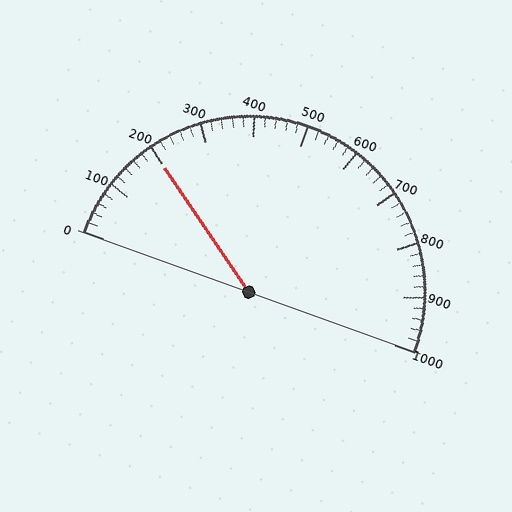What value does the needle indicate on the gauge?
The needle indicates approximately 200.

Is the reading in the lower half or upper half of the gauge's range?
The reading is in the lower half of the range (0 to 1000).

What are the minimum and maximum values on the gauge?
The gauge ranges from 0 to 1000.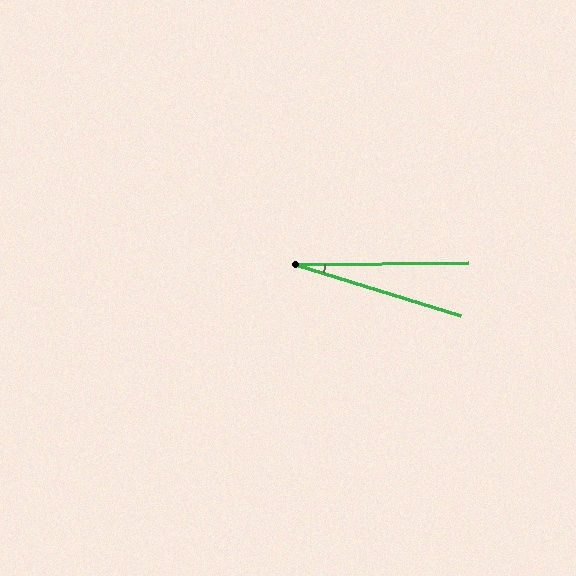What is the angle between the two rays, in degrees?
Approximately 18 degrees.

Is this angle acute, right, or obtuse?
It is acute.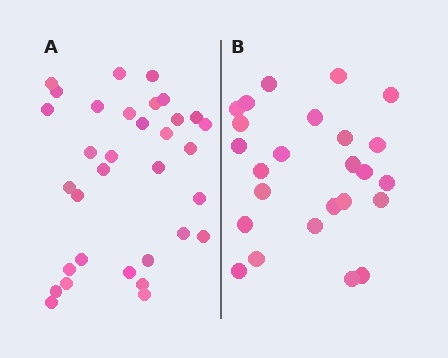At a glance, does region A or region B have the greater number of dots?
Region A (the left region) has more dots.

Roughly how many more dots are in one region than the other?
Region A has roughly 8 or so more dots than region B.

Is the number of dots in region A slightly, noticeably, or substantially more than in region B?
Region A has noticeably more, but not dramatically so. The ratio is roughly 1.3 to 1.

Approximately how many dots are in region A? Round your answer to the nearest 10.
About 30 dots. (The exact count is 33, which rounds to 30.)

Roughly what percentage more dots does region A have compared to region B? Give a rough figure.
About 30% more.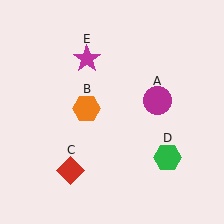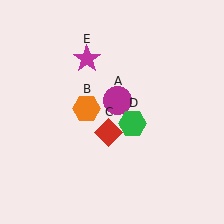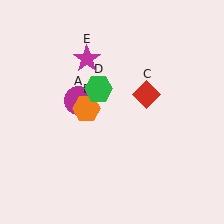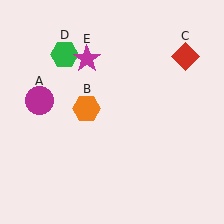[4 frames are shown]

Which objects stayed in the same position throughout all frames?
Orange hexagon (object B) and magenta star (object E) remained stationary.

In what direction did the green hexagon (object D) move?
The green hexagon (object D) moved up and to the left.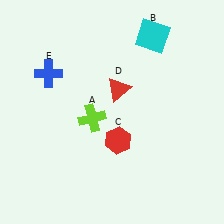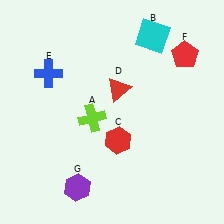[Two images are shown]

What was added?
A red pentagon (F), a purple hexagon (G) were added in Image 2.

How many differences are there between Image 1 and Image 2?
There are 2 differences between the two images.